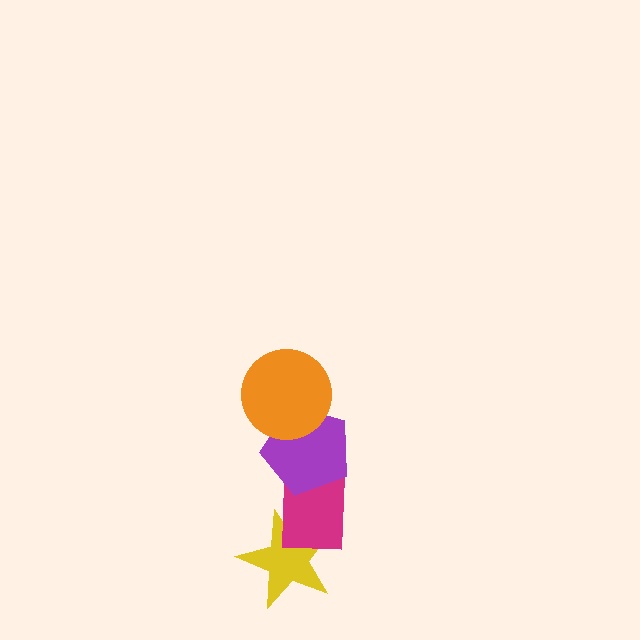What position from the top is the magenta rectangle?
The magenta rectangle is 3rd from the top.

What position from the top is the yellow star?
The yellow star is 4th from the top.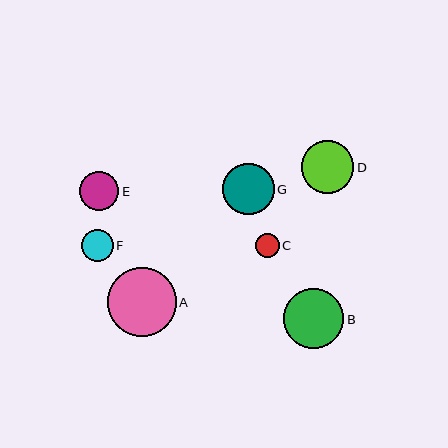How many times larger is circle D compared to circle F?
Circle D is approximately 1.7 times the size of circle F.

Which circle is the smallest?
Circle C is the smallest with a size of approximately 24 pixels.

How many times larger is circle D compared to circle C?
Circle D is approximately 2.2 times the size of circle C.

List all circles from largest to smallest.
From largest to smallest: A, B, D, G, E, F, C.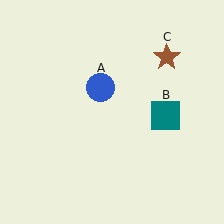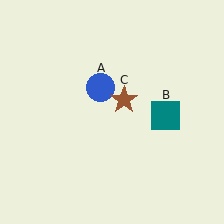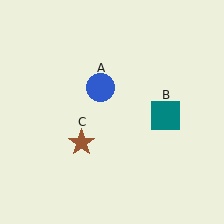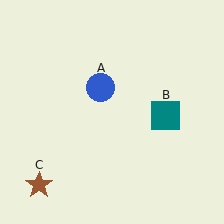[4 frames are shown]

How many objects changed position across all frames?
1 object changed position: brown star (object C).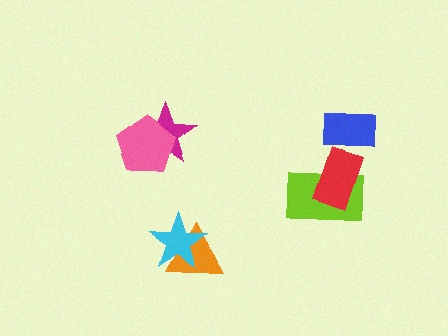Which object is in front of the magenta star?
The pink pentagon is in front of the magenta star.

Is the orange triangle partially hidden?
Yes, it is partially covered by another shape.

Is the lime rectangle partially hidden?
Yes, it is partially covered by another shape.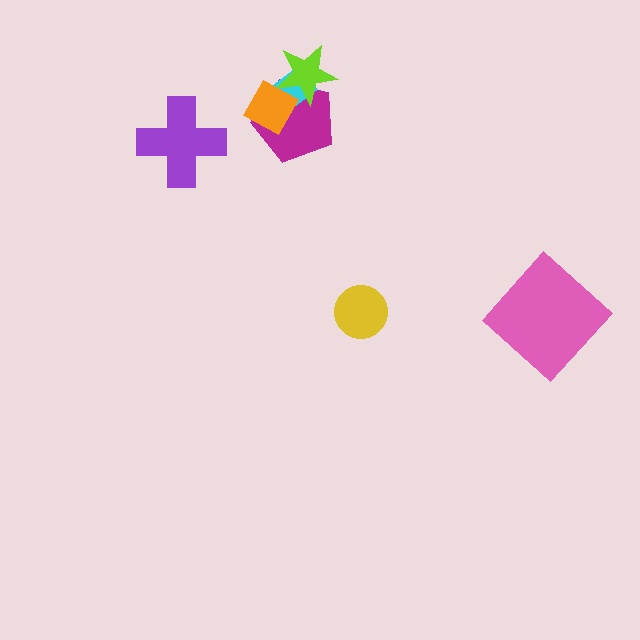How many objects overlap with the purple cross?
0 objects overlap with the purple cross.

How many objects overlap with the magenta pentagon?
3 objects overlap with the magenta pentagon.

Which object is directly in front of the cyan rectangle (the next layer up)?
The orange diamond is directly in front of the cyan rectangle.